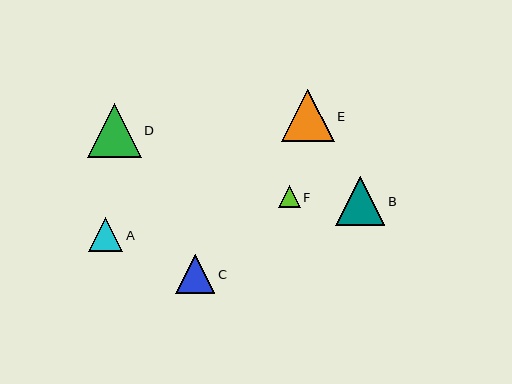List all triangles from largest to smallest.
From largest to smallest: D, E, B, C, A, F.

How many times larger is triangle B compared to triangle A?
Triangle B is approximately 1.4 times the size of triangle A.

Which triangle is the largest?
Triangle D is the largest with a size of approximately 54 pixels.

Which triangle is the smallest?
Triangle F is the smallest with a size of approximately 22 pixels.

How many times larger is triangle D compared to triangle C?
Triangle D is approximately 1.4 times the size of triangle C.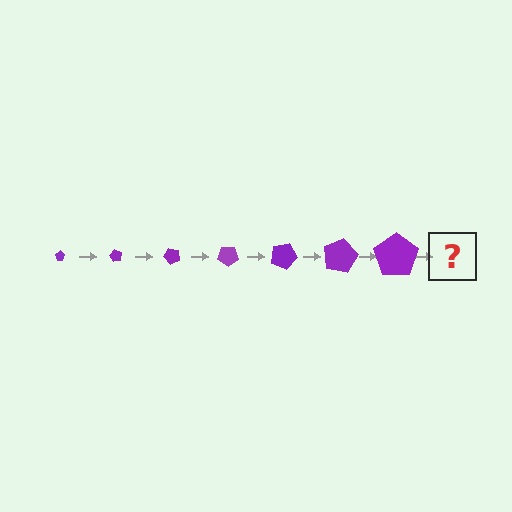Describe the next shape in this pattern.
It should be a pentagon, larger than the previous one and rotated 420 degrees from the start.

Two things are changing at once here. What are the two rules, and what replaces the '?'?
The two rules are that the pentagon grows larger each step and it rotates 60 degrees each step. The '?' should be a pentagon, larger than the previous one and rotated 420 degrees from the start.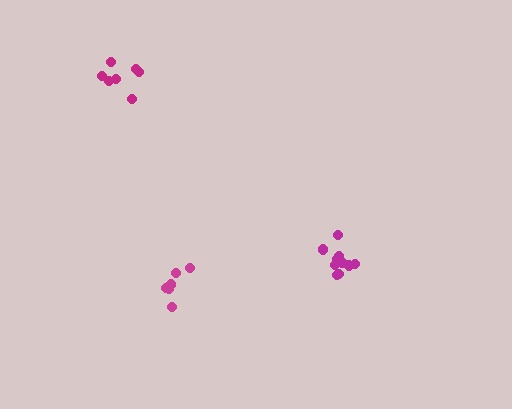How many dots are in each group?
Group 1: 11 dots, Group 2: 7 dots, Group 3: 6 dots (24 total).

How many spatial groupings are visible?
There are 3 spatial groupings.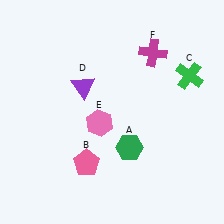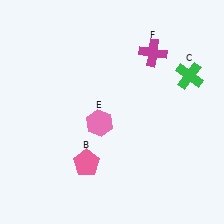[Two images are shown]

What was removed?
The purple triangle (D), the green hexagon (A) were removed in Image 2.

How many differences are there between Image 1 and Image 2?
There are 2 differences between the two images.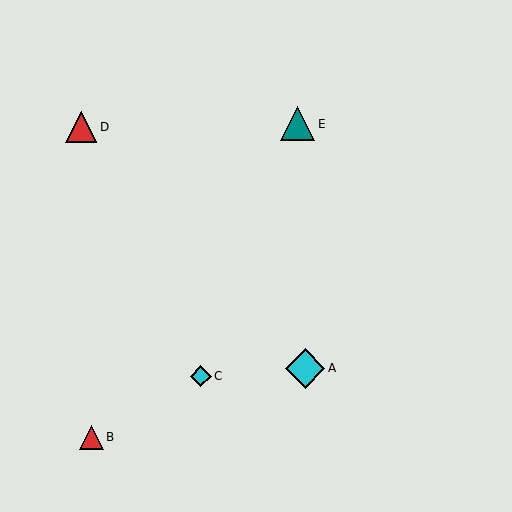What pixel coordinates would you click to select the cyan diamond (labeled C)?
Click at (201, 376) to select the cyan diamond C.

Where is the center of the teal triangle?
The center of the teal triangle is at (297, 124).